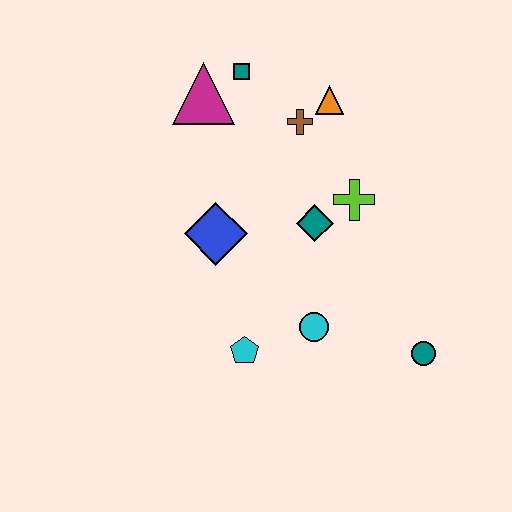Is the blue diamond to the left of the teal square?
Yes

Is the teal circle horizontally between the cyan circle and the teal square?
No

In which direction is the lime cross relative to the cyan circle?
The lime cross is above the cyan circle.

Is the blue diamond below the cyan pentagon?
No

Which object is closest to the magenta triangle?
The teal square is closest to the magenta triangle.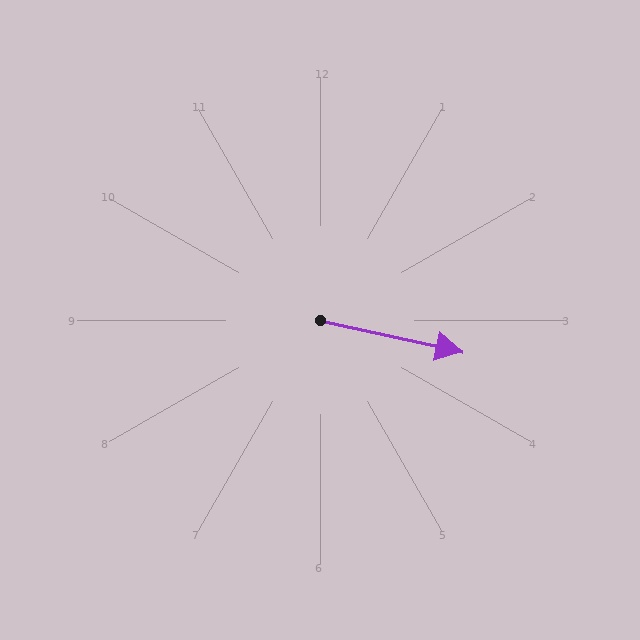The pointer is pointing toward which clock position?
Roughly 3 o'clock.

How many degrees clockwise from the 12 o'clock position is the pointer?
Approximately 103 degrees.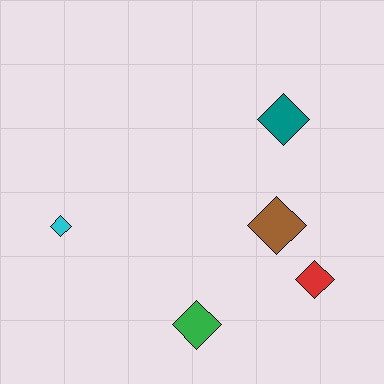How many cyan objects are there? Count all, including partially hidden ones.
There is 1 cyan object.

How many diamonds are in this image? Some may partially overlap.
There are 5 diamonds.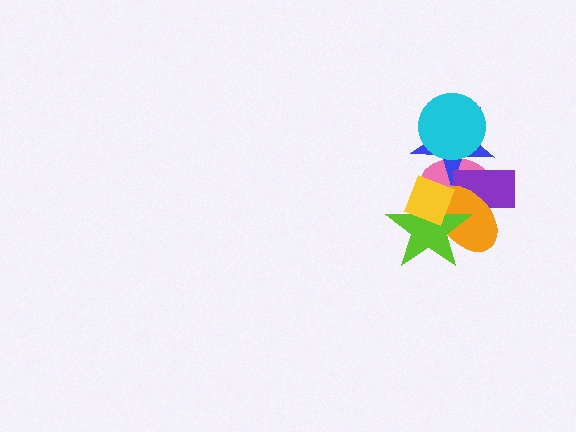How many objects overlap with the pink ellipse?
6 objects overlap with the pink ellipse.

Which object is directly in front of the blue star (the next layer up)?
The purple rectangle is directly in front of the blue star.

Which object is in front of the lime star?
The yellow diamond is in front of the lime star.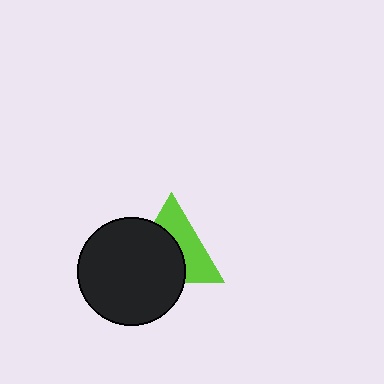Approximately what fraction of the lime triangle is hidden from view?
Roughly 53% of the lime triangle is hidden behind the black circle.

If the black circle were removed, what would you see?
You would see the complete lime triangle.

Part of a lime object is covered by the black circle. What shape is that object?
It is a triangle.